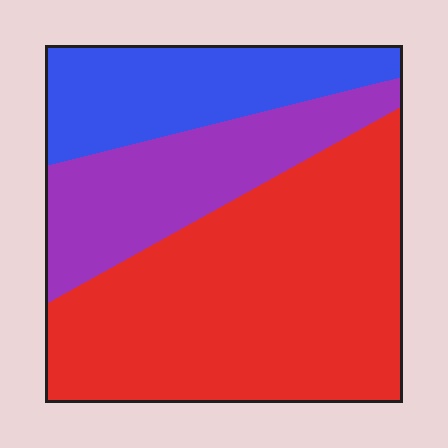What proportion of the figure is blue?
Blue covers 21% of the figure.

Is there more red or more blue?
Red.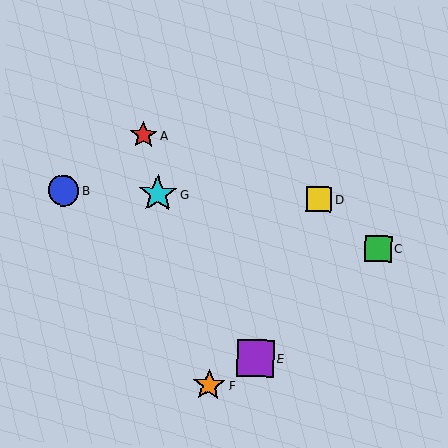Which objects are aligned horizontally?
Objects B, D, G are aligned horizontally.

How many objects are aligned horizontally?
3 objects (B, D, G) are aligned horizontally.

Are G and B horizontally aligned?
Yes, both are at y≈194.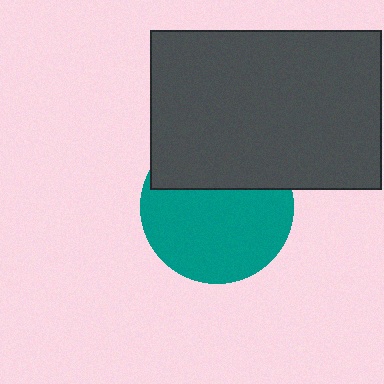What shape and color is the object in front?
The object in front is a dark gray rectangle.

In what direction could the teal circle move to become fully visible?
The teal circle could move down. That would shift it out from behind the dark gray rectangle entirely.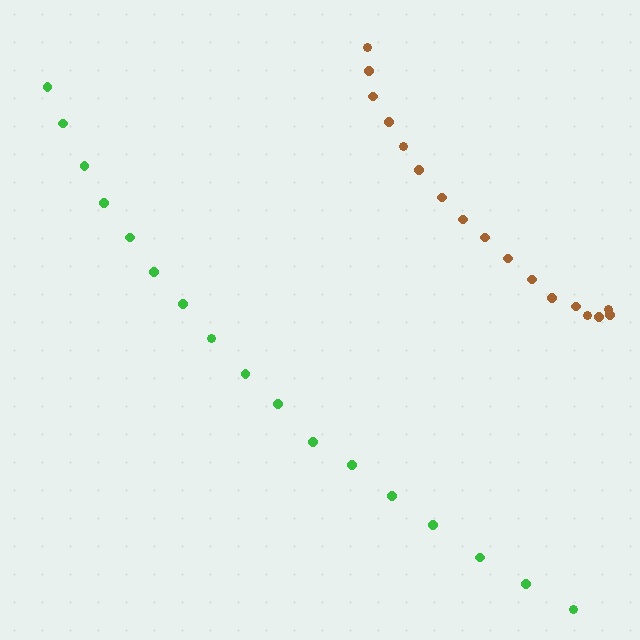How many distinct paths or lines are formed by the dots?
There are 2 distinct paths.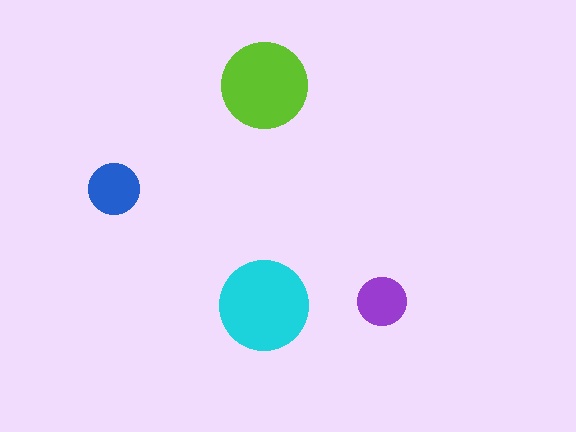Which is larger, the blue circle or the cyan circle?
The cyan one.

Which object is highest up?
The lime circle is topmost.